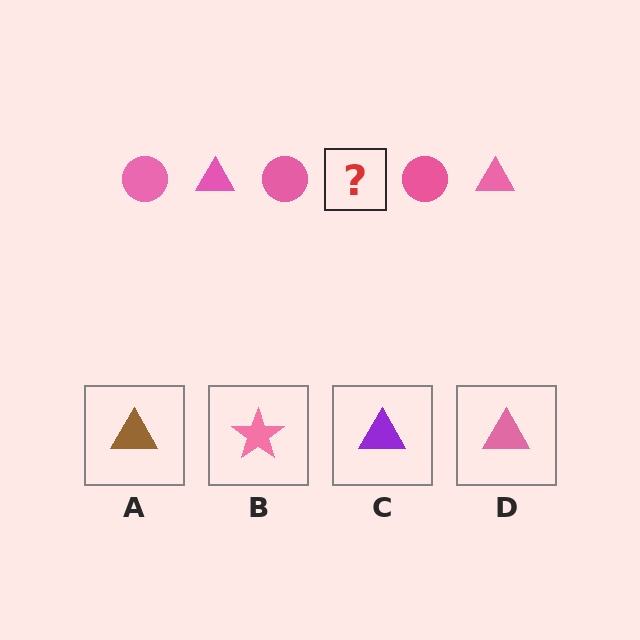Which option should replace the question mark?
Option D.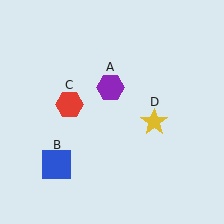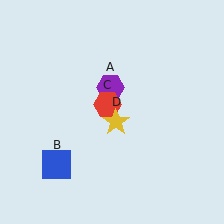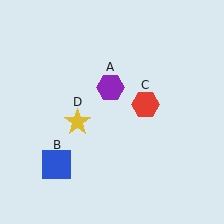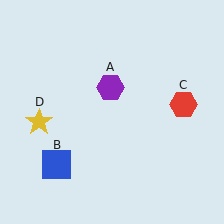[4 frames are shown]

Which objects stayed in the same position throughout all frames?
Purple hexagon (object A) and blue square (object B) remained stationary.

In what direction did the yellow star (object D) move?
The yellow star (object D) moved left.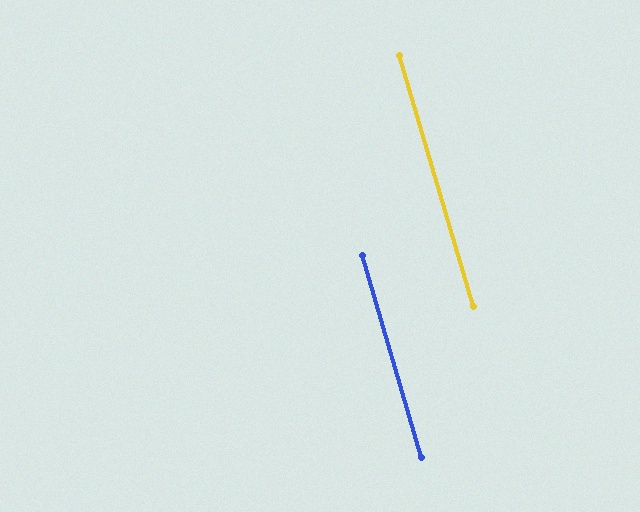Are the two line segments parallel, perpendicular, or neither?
Parallel — their directions differ by only 0.2°.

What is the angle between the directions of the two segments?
Approximately 0 degrees.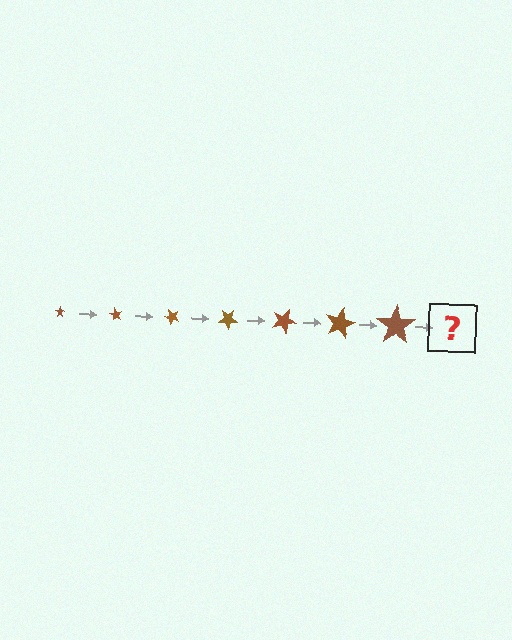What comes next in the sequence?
The next element should be a star, larger than the previous one and rotated 420 degrees from the start.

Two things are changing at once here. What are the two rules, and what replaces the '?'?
The two rules are that the star grows larger each step and it rotates 60 degrees each step. The '?' should be a star, larger than the previous one and rotated 420 degrees from the start.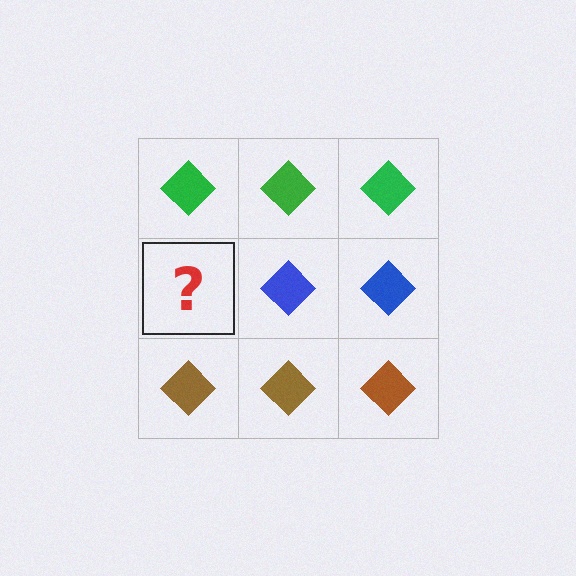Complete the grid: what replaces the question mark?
The question mark should be replaced with a blue diamond.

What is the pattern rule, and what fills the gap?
The rule is that each row has a consistent color. The gap should be filled with a blue diamond.